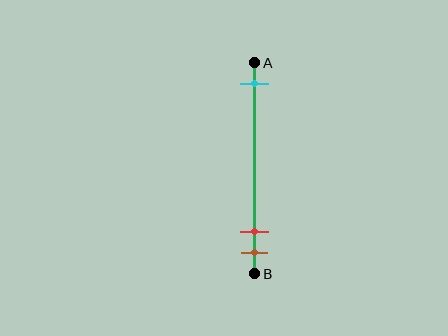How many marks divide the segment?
There are 3 marks dividing the segment.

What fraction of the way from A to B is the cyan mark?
The cyan mark is approximately 10% (0.1) of the way from A to B.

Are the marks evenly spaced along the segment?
No, the marks are not evenly spaced.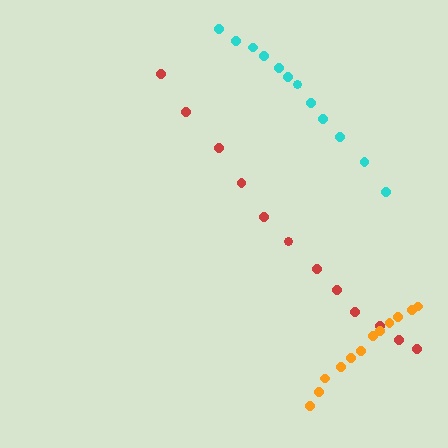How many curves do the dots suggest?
There are 3 distinct paths.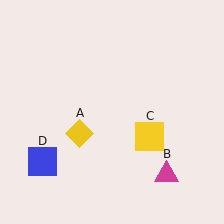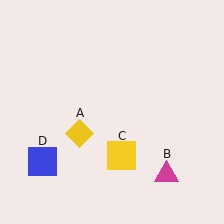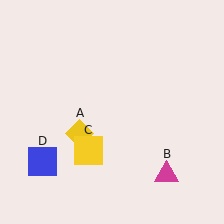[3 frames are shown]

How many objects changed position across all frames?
1 object changed position: yellow square (object C).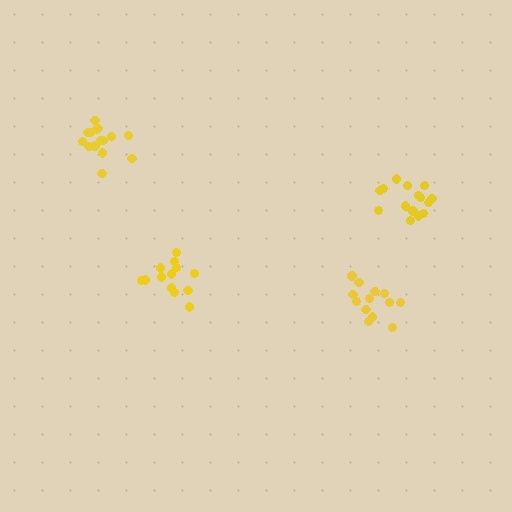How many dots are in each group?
Group 1: 15 dots, Group 2: 13 dots, Group 3: 13 dots, Group 4: 15 dots (56 total).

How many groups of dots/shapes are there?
There are 4 groups.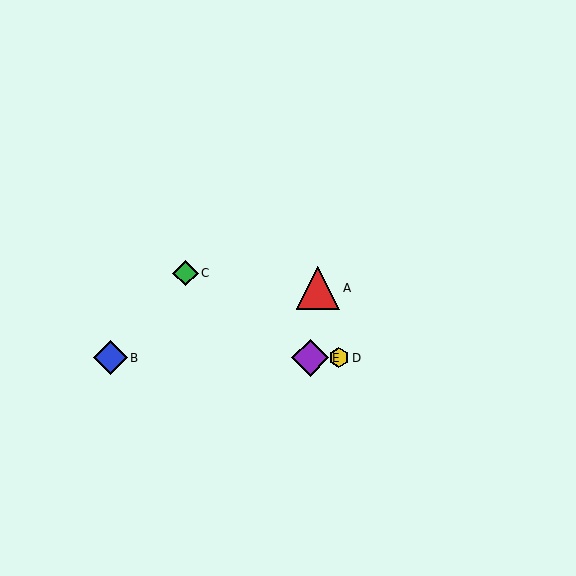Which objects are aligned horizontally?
Objects B, D, E are aligned horizontally.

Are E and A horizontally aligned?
No, E is at y≈358 and A is at y≈288.